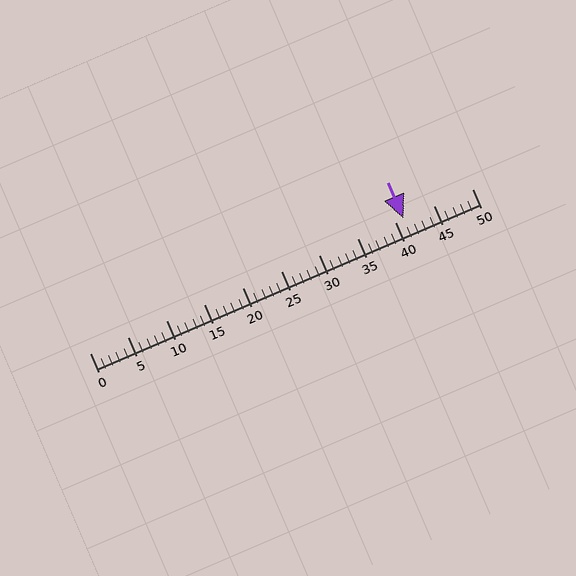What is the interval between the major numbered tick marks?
The major tick marks are spaced 5 units apart.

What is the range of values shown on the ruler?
The ruler shows values from 0 to 50.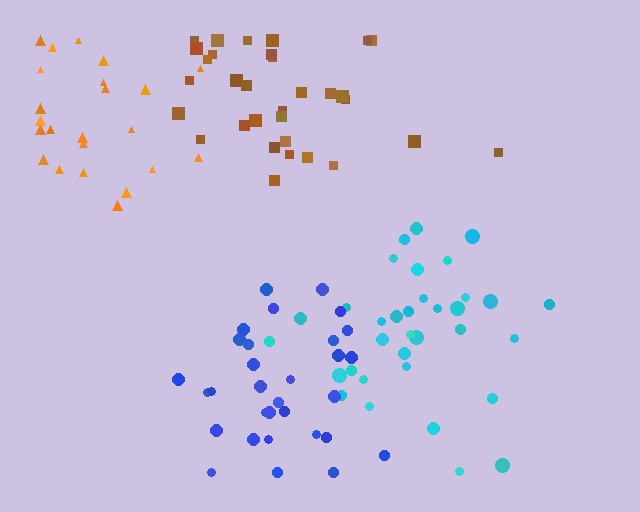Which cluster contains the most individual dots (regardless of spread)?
Cyan (34).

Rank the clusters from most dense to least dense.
blue, orange, brown, cyan.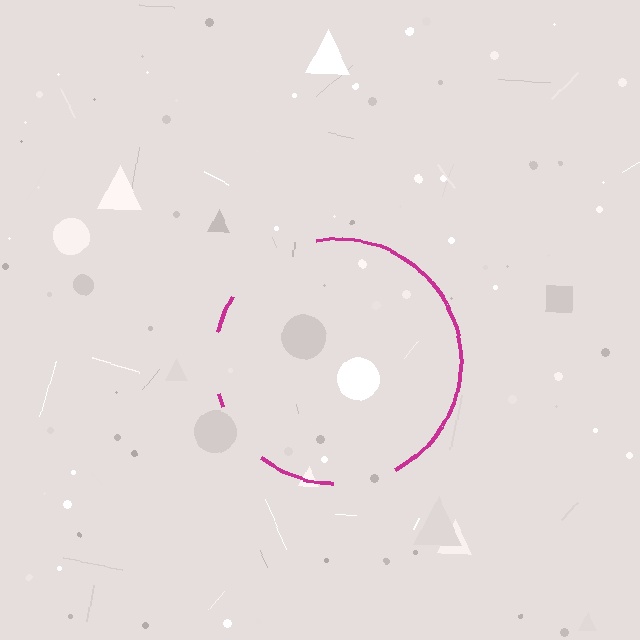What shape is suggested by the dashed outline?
The dashed outline suggests a circle.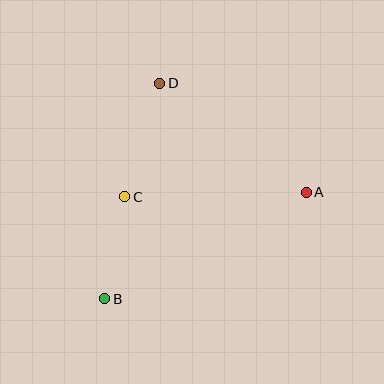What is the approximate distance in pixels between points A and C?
The distance between A and C is approximately 181 pixels.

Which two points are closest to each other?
Points B and C are closest to each other.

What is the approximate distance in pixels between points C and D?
The distance between C and D is approximately 119 pixels.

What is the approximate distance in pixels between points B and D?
The distance between B and D is approximately 222 pixels.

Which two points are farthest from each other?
Points A and B are farthest from each other.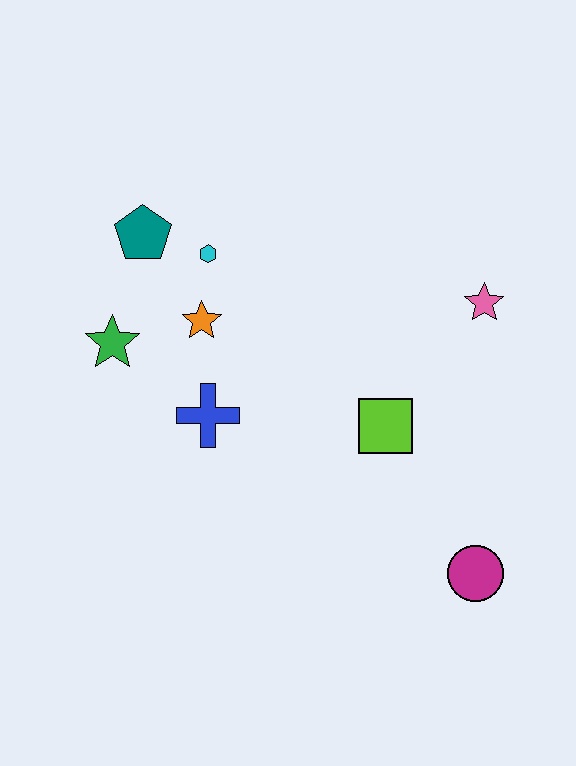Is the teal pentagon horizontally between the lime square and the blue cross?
No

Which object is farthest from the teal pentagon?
The magenta circle is farthest from the teal pentagon.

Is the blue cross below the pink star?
Yes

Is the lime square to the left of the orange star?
No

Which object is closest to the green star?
The orange star is closest to the green star.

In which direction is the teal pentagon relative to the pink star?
The teal pentagon is to the left of the pink star.